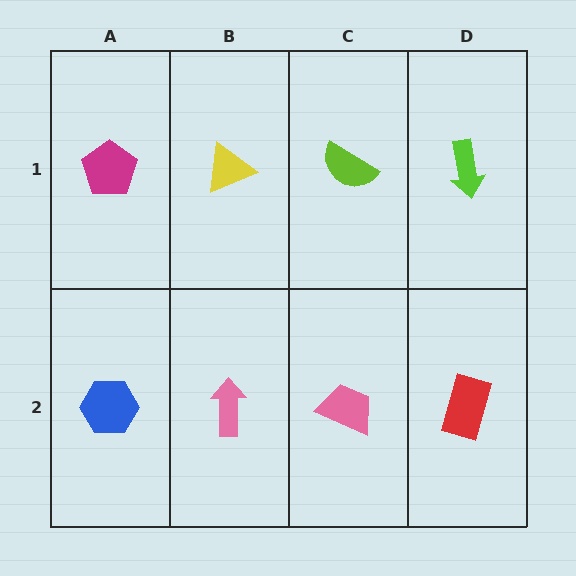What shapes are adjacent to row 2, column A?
A magenta pentagon (row 1, column A), a pink arrow (row 2, column B).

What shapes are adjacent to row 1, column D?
A red rectangle (row 2, column D), a lime semicircle (row 1, column C).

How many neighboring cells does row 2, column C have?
3.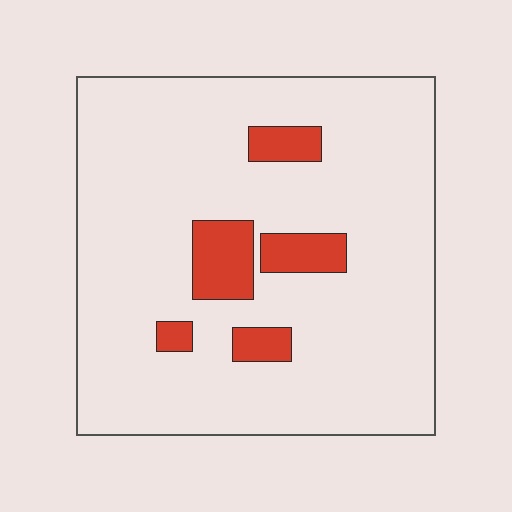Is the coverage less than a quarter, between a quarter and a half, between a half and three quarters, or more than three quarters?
Less than a quarter.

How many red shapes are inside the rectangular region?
5.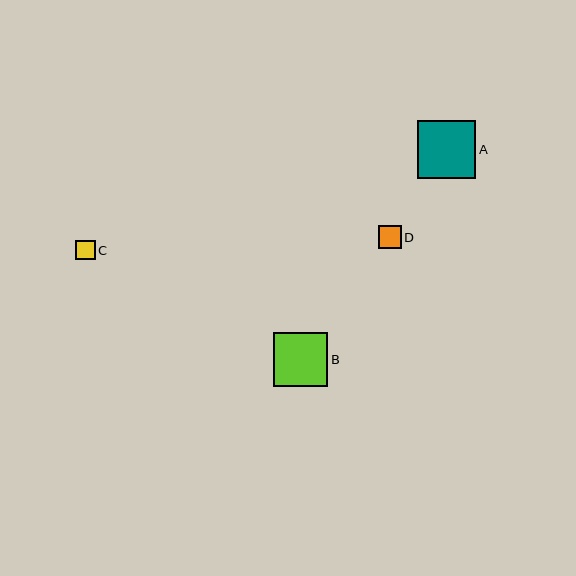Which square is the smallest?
Square C is the smallest with a size of approximately 20 pixels.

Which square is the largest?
Square A is the largest with a size of approximately 58 pixels.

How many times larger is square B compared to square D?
Square B is approximately 2.4 times the size of square D.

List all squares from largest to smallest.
From largest to smallest: A, B, D, C.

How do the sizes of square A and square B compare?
Square A and square B are approximately the same size.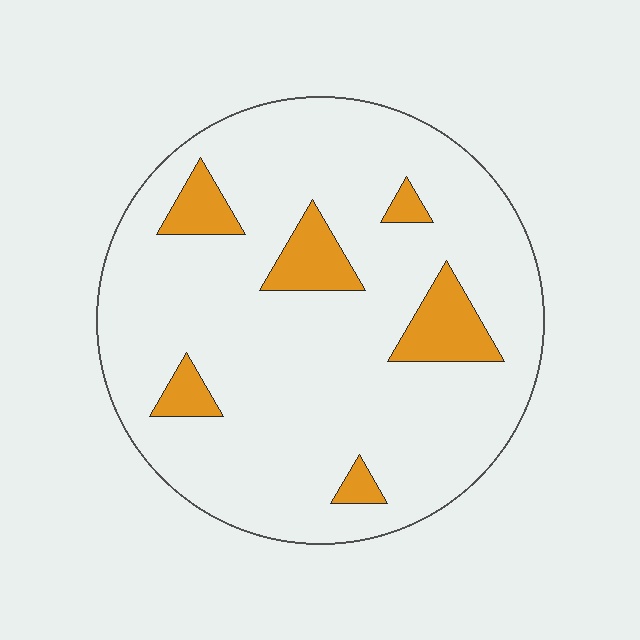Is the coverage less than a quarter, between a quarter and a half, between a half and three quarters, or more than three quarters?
Less than a quarter.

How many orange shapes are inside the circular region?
6.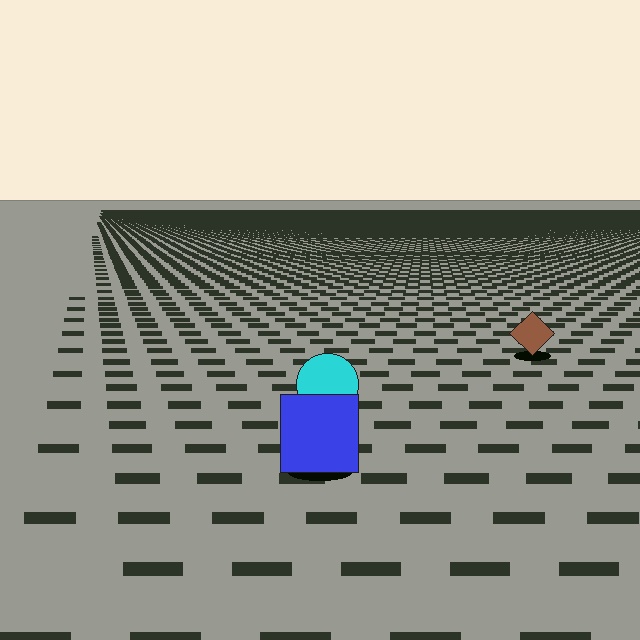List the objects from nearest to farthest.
From nearest to farthest: the blue square, the cyan circle, the brown diamond.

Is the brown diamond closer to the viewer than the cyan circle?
No. The cyan circle is closer — you can tell from the texture gradient: the ground texture is coarser near it.